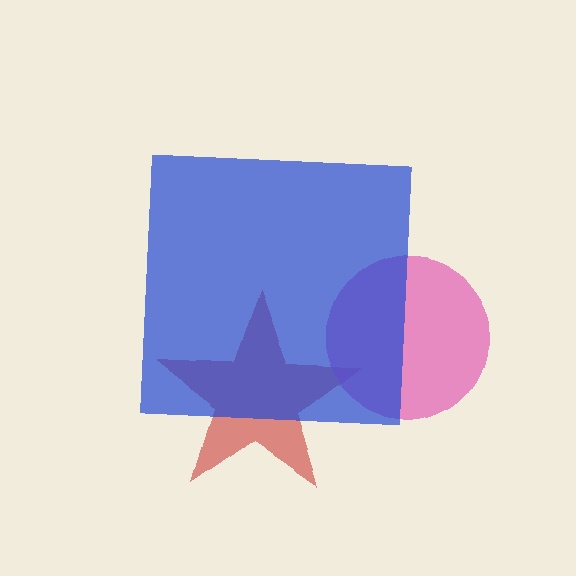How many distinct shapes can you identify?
There are 3 distinct shapes: a red star, a pink circle, a blue square.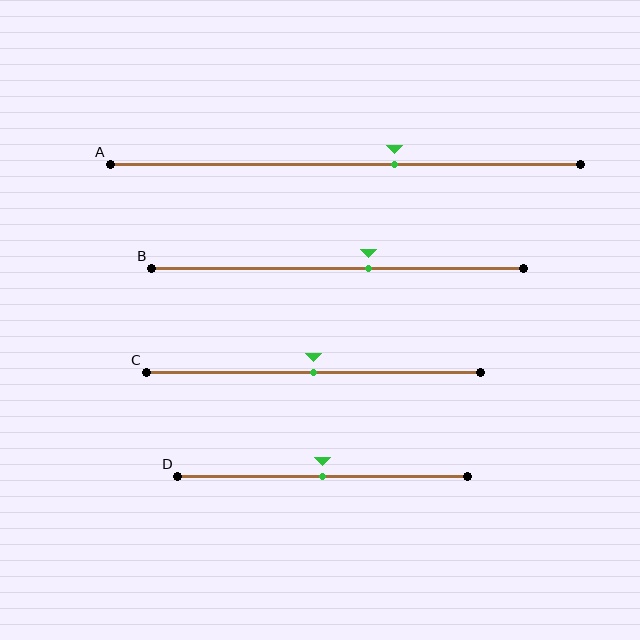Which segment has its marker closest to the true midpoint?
Segment C has its marker closest to the true midpoint.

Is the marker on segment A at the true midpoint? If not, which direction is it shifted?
No, the marker on segment A is shifted to the right by about 10% of the segment length.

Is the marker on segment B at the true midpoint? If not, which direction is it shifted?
No, the marker on segment B is shifted to the right by about 8% of the segment length.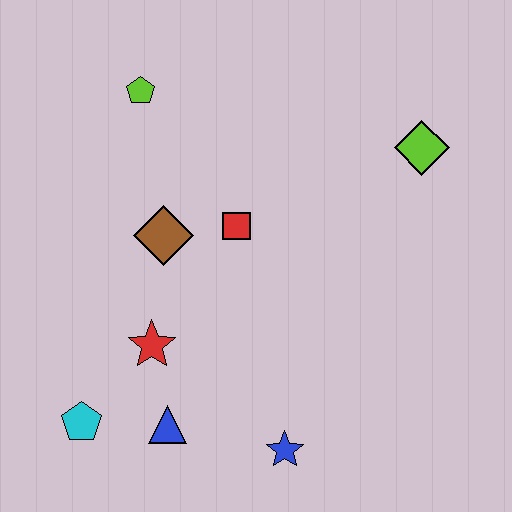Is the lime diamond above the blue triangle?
Yes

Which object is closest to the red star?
The blue triangle is closest to the red star.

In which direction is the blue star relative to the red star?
The blue star is to the right of the red star.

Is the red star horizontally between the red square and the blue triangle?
No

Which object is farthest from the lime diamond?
The cyan pentagon is farthest from the lime diamond.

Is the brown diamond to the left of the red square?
Yes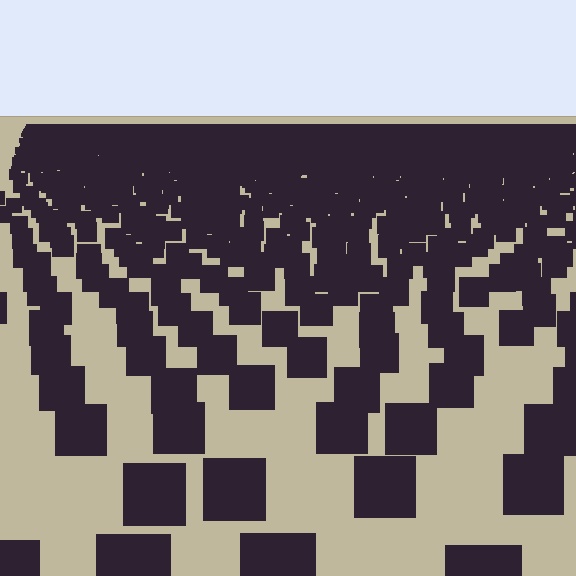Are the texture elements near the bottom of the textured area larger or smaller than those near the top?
Larger. Near the bottom, elements are closer to the viewer and appear at a bigger on-screen size.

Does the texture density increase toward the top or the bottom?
Density increases toward the top.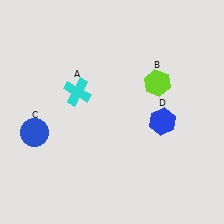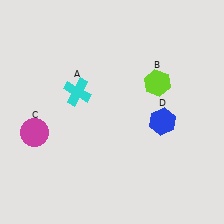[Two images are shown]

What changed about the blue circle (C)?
In Image 1, C is blue. In Image 2, it changed to magenta.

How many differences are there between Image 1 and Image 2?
There is 1 difference between the two images.